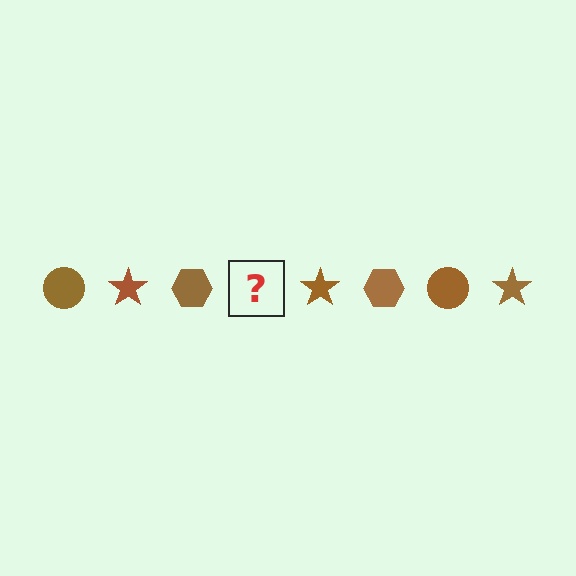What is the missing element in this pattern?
The missing element is a brown circle.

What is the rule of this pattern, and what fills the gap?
The rule is that the pattern cycles through circle, star, hexagon shapes in brown. The gap should be filled with a brown circle.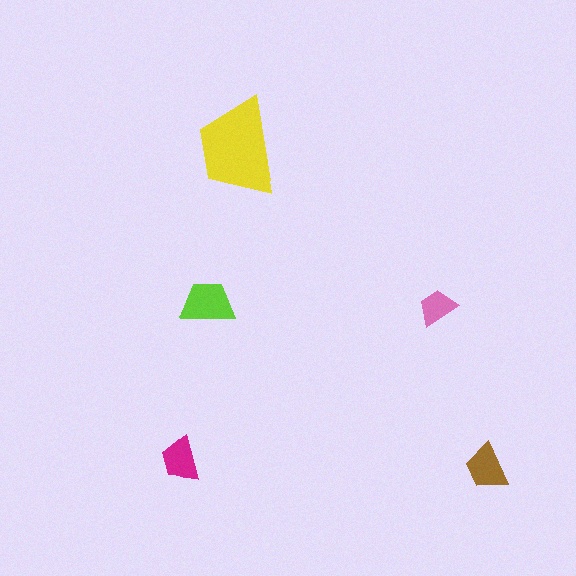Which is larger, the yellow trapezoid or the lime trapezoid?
The yellow one.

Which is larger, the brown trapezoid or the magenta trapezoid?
The brown one.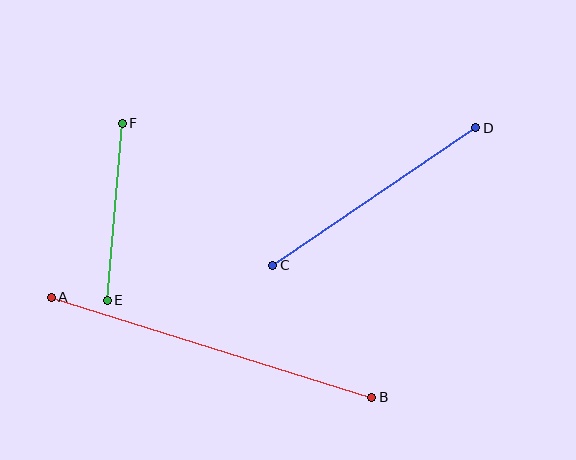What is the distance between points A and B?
The distance is approximately 336 pixels.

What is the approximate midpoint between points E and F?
The midpoint is at approximately (115, 212) pixels.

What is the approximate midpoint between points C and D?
The midpoint is at approximately (374, 197) pixels.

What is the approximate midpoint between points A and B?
The midpoint is at approximately (211, 347) pixels.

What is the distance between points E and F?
The distance is approximately 178 pixels.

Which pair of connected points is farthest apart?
Points A and B are farthest apart.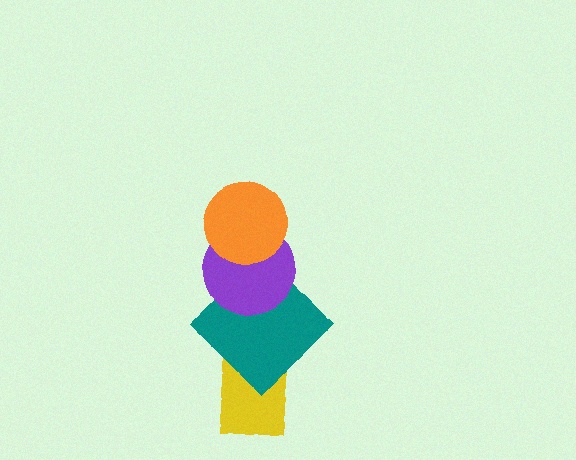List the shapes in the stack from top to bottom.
From top to bottom: the orange circle, the purple circle, the teal diamond, the yellow rectangle.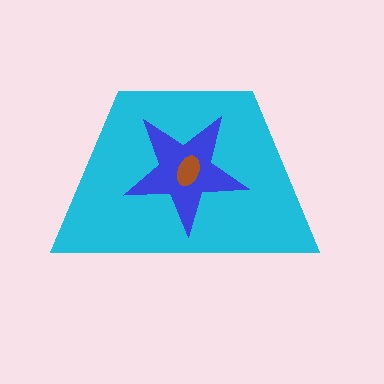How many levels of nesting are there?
3.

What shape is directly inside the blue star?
The brown ellipse.